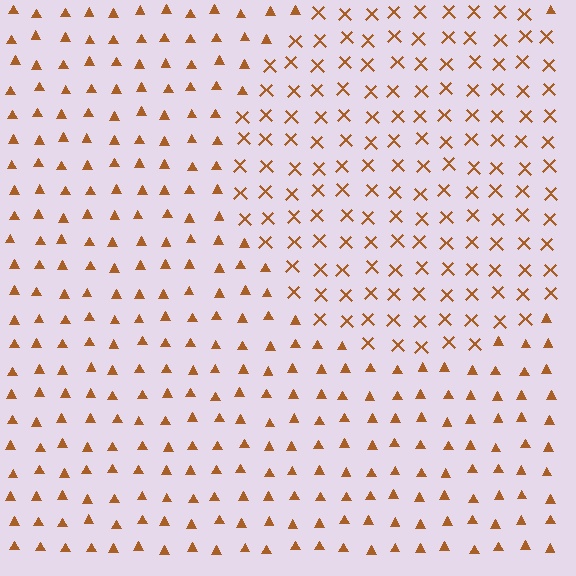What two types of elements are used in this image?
The image uses X marks inside the circle region and triangles outside it.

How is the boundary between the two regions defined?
The boundary is defined by a change in element shape: X marks inside vs. triangles outside. All elements share the same color and spacing.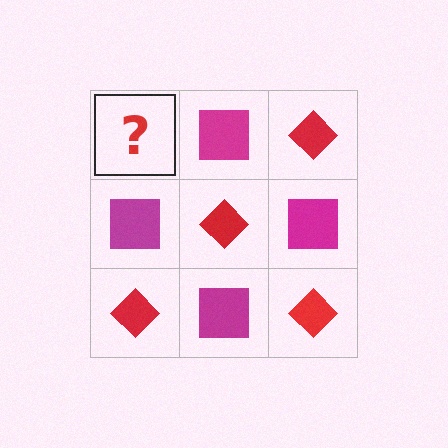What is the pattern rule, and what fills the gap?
The rule is that it alternates red diamond and magenta square in a checkerboard pattern. The gap should be filled with a red diamond.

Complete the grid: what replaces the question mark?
The question mark should be replaced with a red diamond.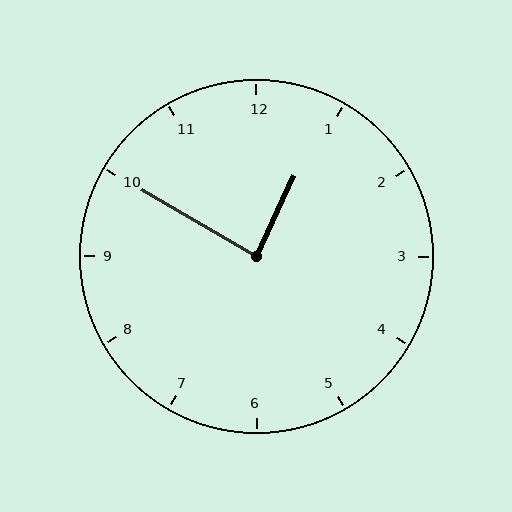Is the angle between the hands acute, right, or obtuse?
It is right.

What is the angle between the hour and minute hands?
Approximately 85 degrees.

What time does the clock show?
12:50.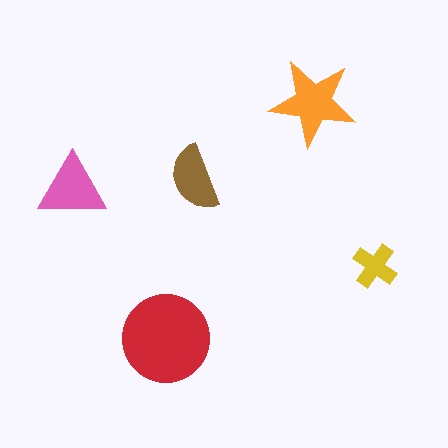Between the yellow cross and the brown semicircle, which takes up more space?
The brown semicircle.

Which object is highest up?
The orange star is topmost.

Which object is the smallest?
The yellow cross.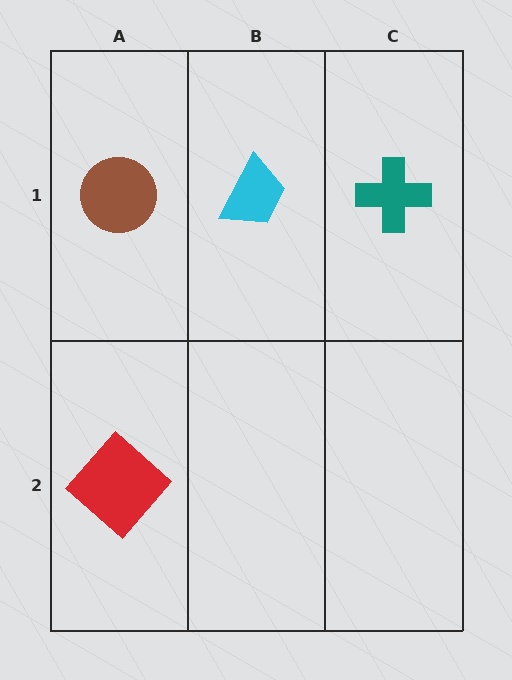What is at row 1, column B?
A cyan trapezoid.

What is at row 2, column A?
A red diamond.